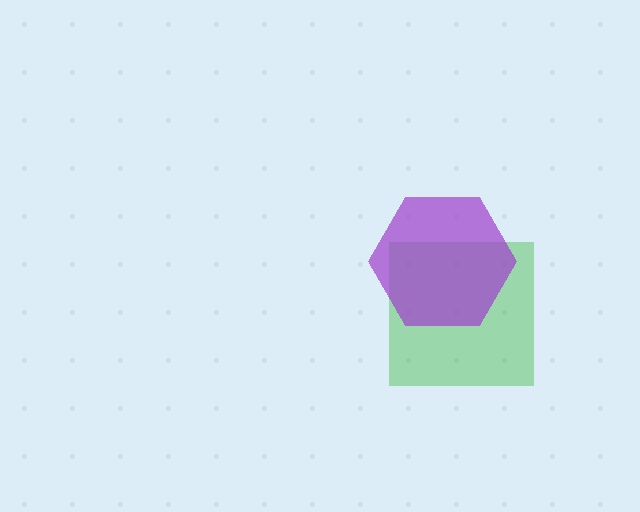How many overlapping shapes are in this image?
There are 2 overlapping shapes in the image.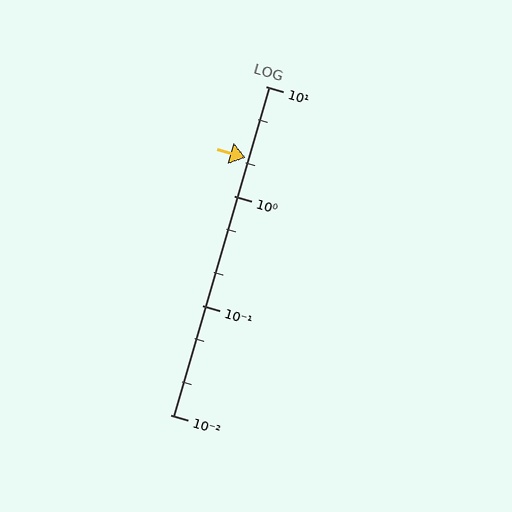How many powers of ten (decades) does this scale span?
The scale spans 3 decades, from 0.01 to 10.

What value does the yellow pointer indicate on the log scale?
The pointer indicates approximately 2.2.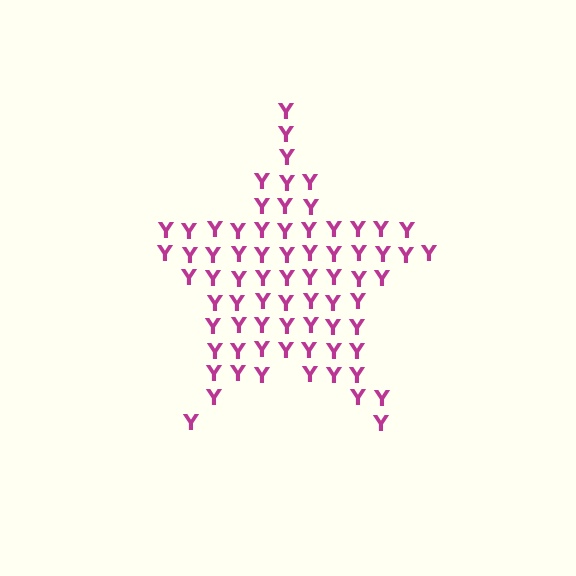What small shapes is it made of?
It is made of small letter Y's.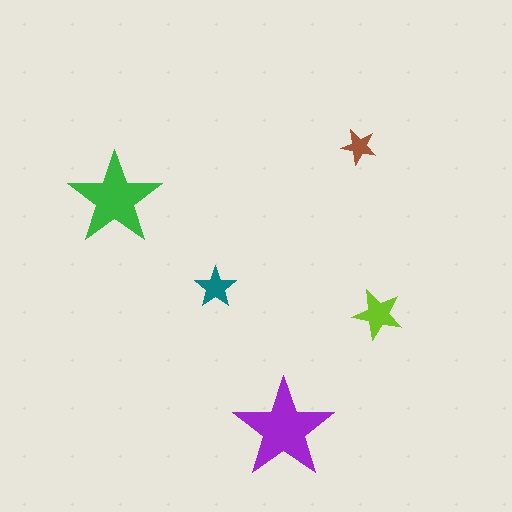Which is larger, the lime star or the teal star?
The lime one.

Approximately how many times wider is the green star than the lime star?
About 2 times wider.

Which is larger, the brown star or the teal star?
The teal one.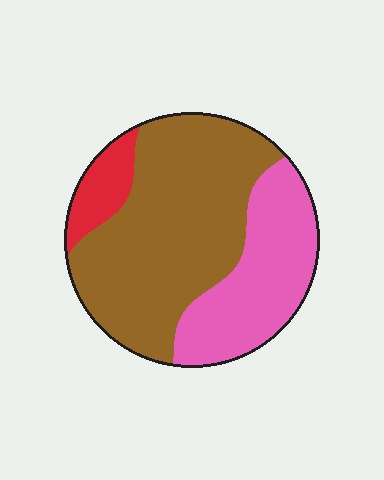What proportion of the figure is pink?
Pink covers roughly 30% of the figure.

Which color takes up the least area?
Red, at roughly 10%.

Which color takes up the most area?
Brown, at roughly 60%.